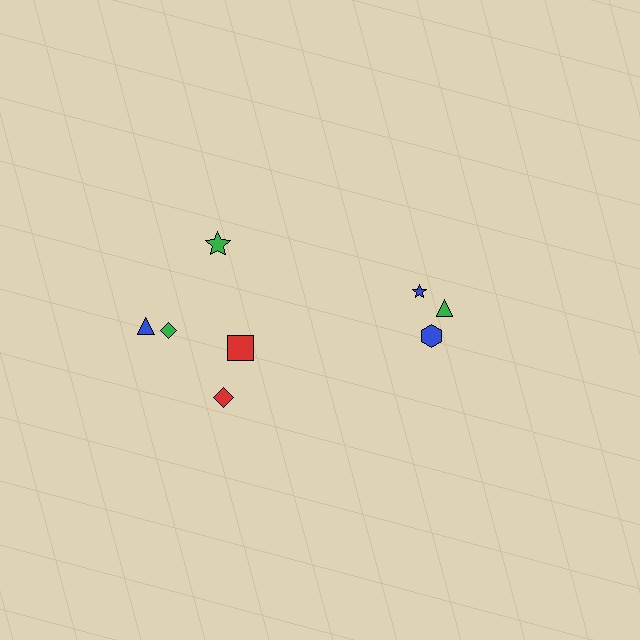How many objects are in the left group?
There are 5 objects.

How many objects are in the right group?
There are 3 objects.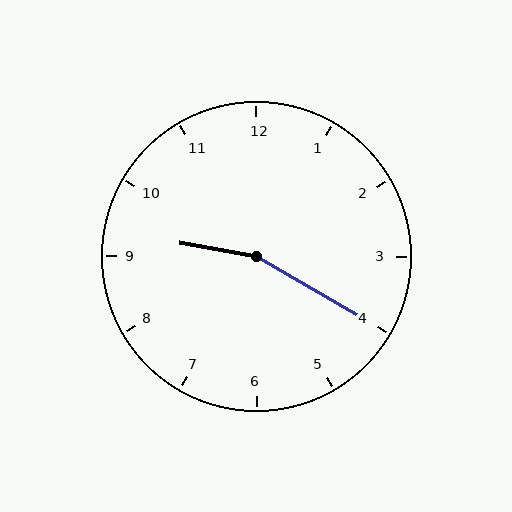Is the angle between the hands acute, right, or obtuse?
It is obtuse.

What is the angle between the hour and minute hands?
Approximately 160 degrees.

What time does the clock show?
9:20.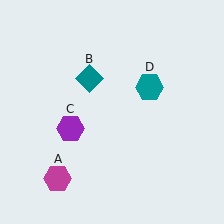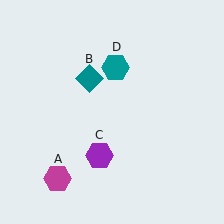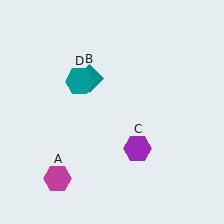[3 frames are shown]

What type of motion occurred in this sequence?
The purple hexagon (object C), teal hexagon (object D) rotated counterclockwise around the center of the scene.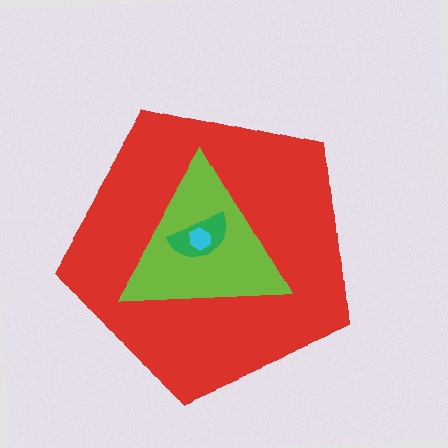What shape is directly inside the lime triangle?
The green semicircle.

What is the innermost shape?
The cyan hexagon.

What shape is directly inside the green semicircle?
The cyan hexagon.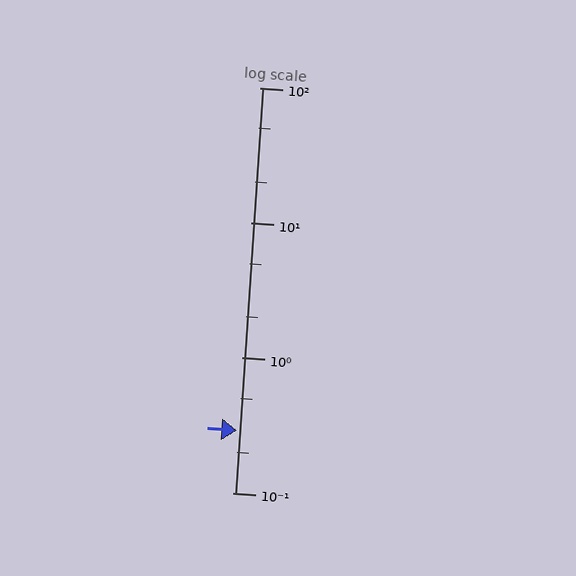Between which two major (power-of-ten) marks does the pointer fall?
The pointer is between 0.1 and 1.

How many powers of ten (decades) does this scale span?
The scale spans 3 decades, from 0.1 to 100.